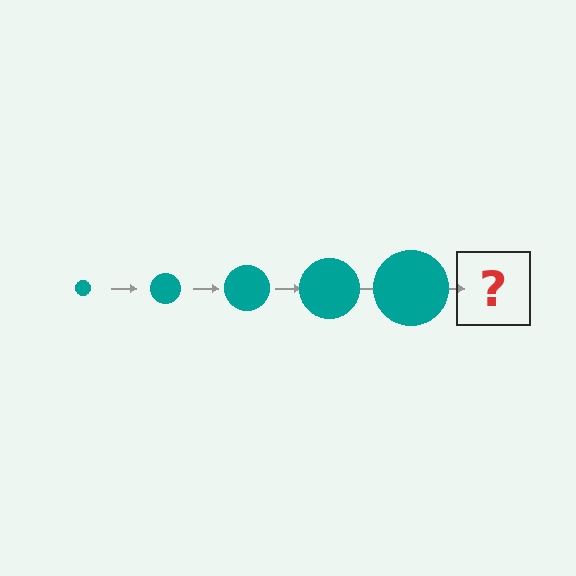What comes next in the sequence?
The next element should be a teal circle, larger than the previous one.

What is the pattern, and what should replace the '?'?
The pattern is that the circle gets progressively larger each step. The '?' should be a teal circle, larger than the previous one.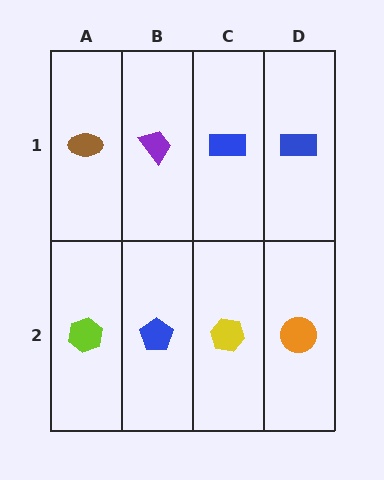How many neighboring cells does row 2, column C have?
3.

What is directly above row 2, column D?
A blue rectangle.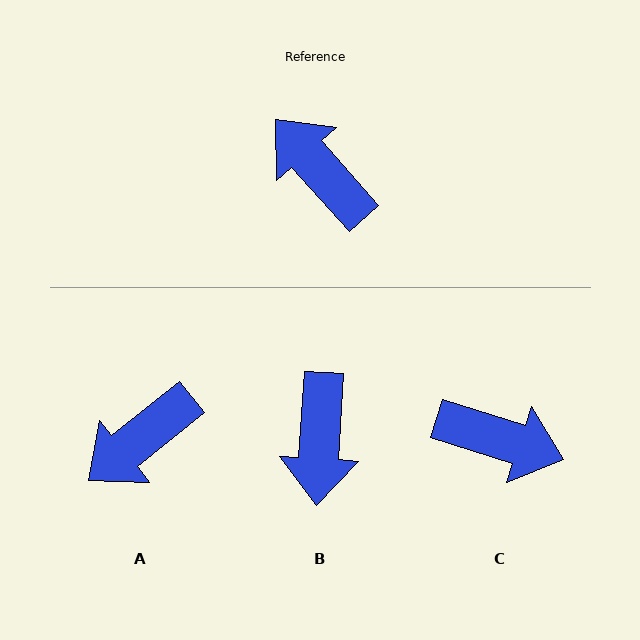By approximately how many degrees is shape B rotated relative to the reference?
Approximately 135 degrees counter-clockwise.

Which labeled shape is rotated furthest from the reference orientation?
C, about 149 degrees away.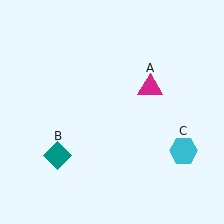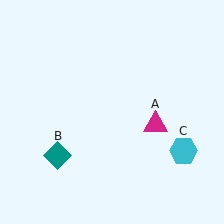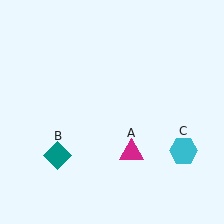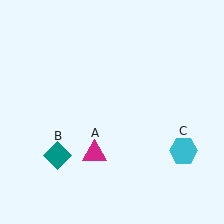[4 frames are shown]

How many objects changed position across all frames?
1 object changed position: magenta triangle (object A).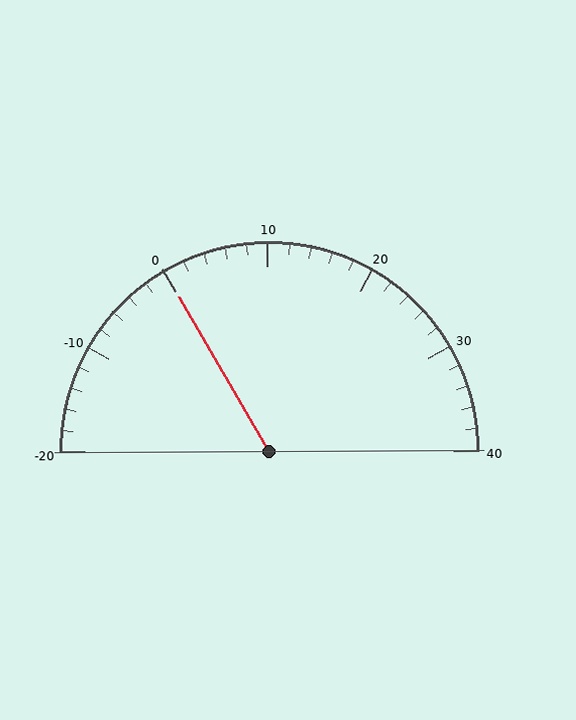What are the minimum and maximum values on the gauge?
The gauge ranges from -20 to 40.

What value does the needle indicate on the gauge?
The needle indicates approximately 0.